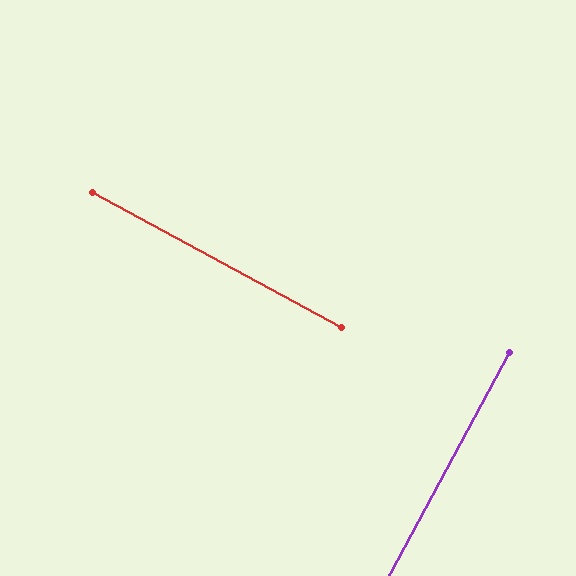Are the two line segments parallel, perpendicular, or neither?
Perpendicular — they meet at approximately 90°.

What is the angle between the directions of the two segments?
Approximately 90 degrees.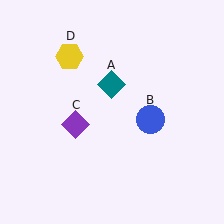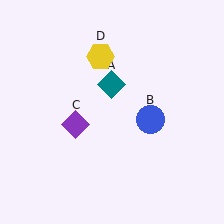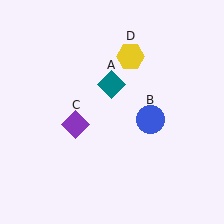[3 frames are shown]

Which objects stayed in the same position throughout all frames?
Teal diamond (object A) and blue circle (object B) and purple diamond (object C) remained stationary.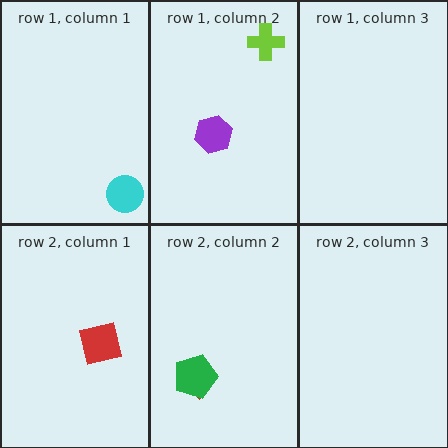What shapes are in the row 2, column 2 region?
The brown semicircle, the green pentagon.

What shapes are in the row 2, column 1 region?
The red square.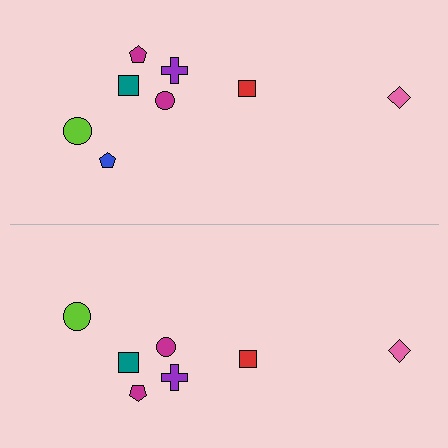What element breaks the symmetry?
A blue pentagon is missing from the bottom side.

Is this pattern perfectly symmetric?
No, the pattern is not perfectly symmetric. A blue pentagon is missing from the bottom side.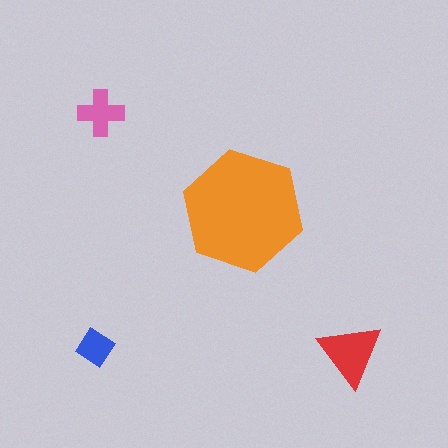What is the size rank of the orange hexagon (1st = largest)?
1st.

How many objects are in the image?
There are 4 objects in the image.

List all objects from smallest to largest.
The blue diamond, the pink cross, the red triangle, the orange hexagon.